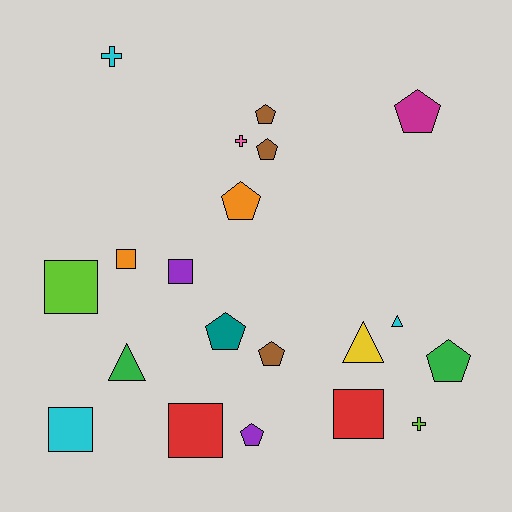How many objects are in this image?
There are 20 objects.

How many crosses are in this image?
There are 3 crosses.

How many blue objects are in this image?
There are no blue objects.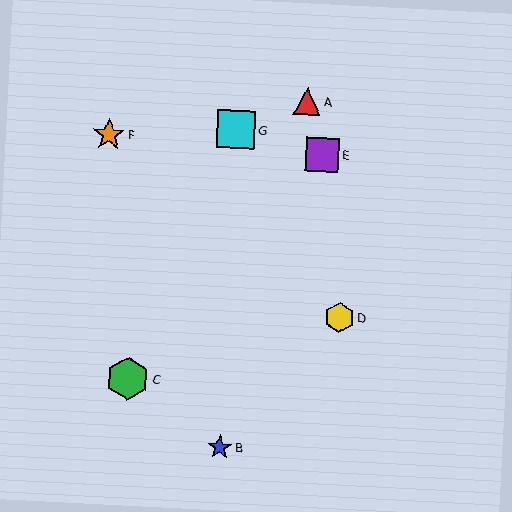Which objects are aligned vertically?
Objects B, G are aligned vertically.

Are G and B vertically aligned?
Yes, both are at x≈236.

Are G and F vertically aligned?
No, G is at x≈236 and F is at x≈109.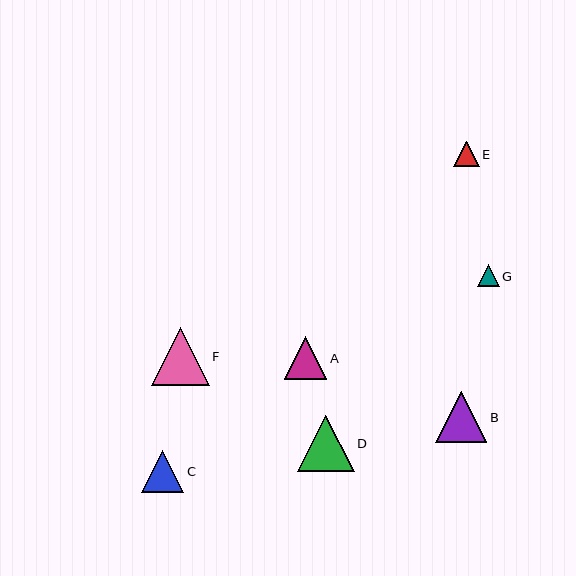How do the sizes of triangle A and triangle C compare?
Triangle A and triangle C are approximately the same size.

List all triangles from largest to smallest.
From largest to smallest: F, D, B, A, C, E, G.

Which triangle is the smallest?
Triangle G is the smallest with a size of approximately 22 pixels.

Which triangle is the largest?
Triangle F is the largest with a size of approximately 57 pixels.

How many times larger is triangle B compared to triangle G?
Triangle B is approximately 2.3 times the size of triangle G.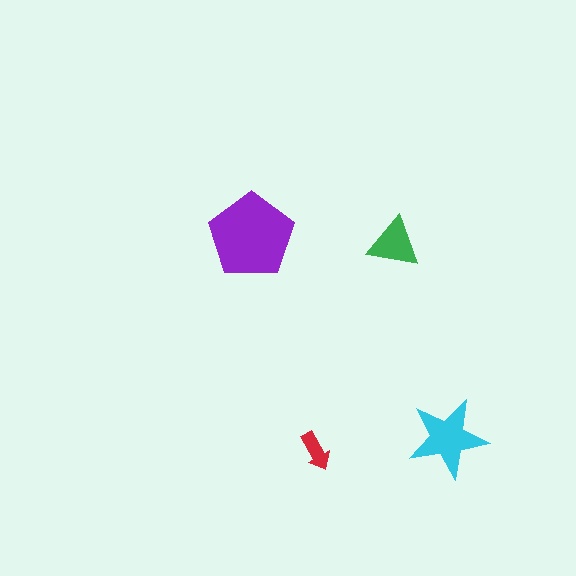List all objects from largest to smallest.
The purple pentagon, the cyan star, the green triangle, the red arrow.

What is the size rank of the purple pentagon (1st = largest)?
1st.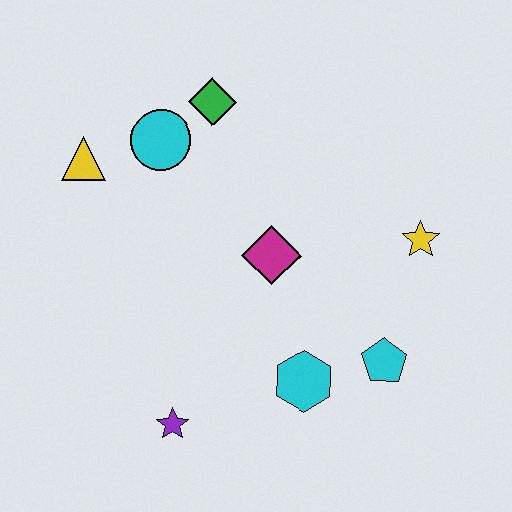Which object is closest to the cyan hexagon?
The cyan pentagon is closest to the cyan hexagon.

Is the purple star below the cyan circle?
Yes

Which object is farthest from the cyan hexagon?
The yellow triangle is farthest from the cyan hexagon.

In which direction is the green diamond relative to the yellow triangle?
The green diamond is to the right of the yellow triangle.